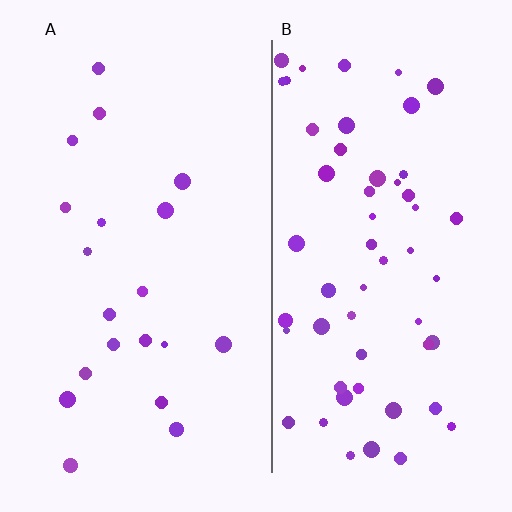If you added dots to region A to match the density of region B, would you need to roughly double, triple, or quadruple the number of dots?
Approximately triple.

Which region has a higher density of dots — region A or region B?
B (the right).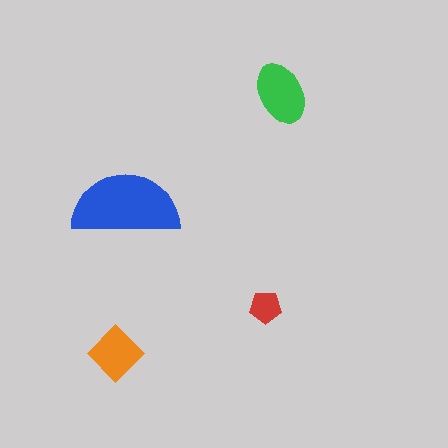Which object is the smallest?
The red pentagon.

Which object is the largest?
The blue semicircle.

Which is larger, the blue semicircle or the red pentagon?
The blue semicircle.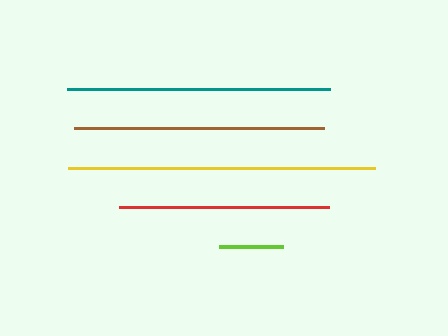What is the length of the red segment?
The red segment is approximately 211 pixels long.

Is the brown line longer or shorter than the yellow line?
The yellow line is longer than the brown line.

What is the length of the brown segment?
The brown segment is approximately 250 pixels long.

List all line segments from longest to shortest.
From longest to shortest: yellow, teal, brown, red, lime.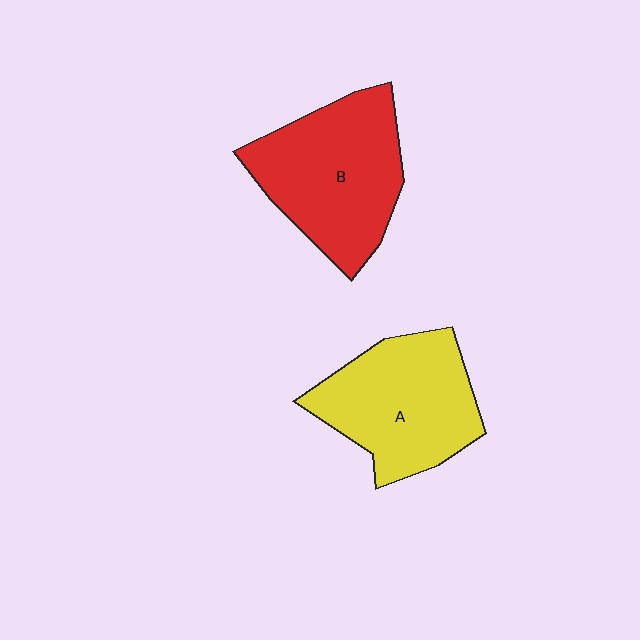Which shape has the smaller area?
Shape A (yellow).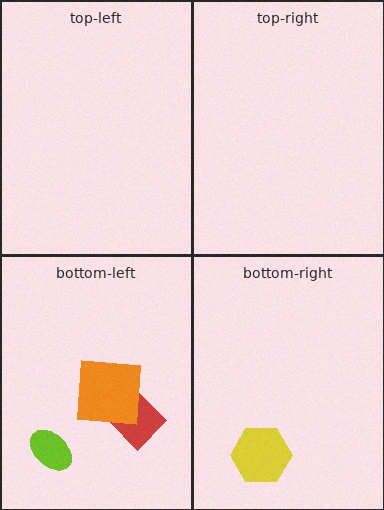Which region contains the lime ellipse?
The bottom-left region.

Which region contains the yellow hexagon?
The bottom-right region.